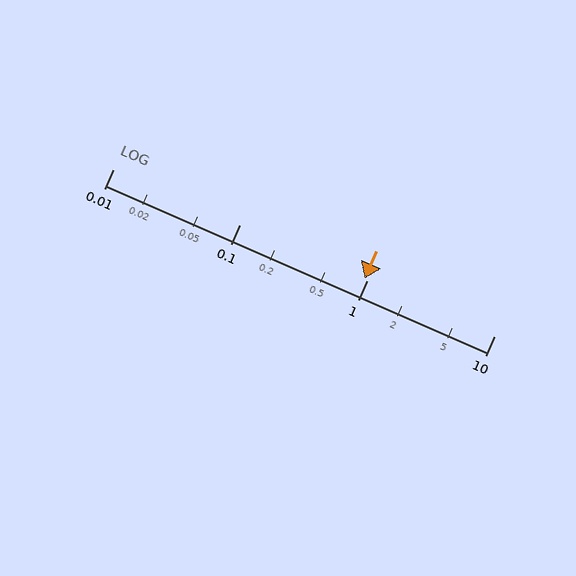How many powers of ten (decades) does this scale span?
The scale spans 3 decades, from 0.01 to 10.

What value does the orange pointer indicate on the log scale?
The pointer indicates approximately 0.95.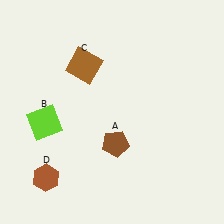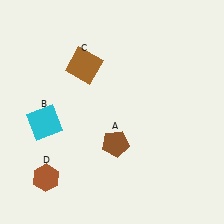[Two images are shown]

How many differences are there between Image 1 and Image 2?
There is 1 difference between the two images.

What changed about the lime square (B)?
In Image 1, B is lime. In Image 2, it changed to cyan.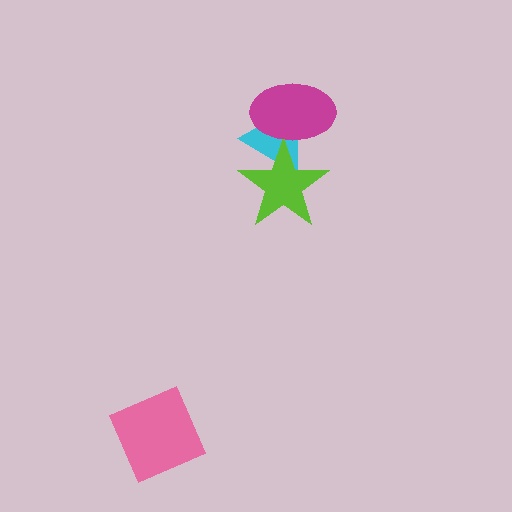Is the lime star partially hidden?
Yes, it is partially covered by another shape.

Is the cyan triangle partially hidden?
Yes, it is partially covered by another shape.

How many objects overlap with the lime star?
2 objects overlap with the lime star.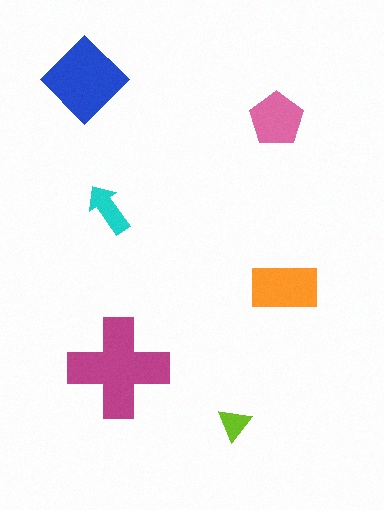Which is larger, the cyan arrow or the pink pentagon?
The pink pentagon.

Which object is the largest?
The magenta cross.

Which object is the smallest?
The lime triangle.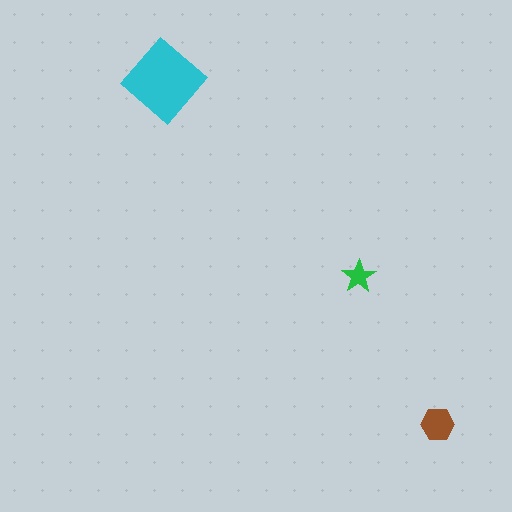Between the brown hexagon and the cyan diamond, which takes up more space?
The cyan diamond.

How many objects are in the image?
There are 3 objects in the image.